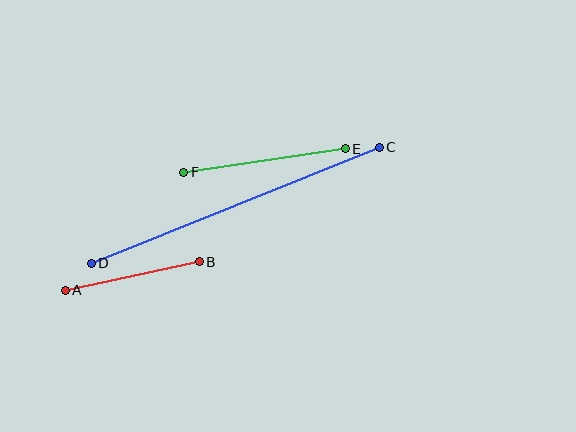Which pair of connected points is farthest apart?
Points C and D are farthest apart.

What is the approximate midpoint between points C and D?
The midpoint is at approximately (235, 205) pixels.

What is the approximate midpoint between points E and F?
The midpoint is at approximately (265, 161) pixels.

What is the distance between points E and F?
The distance is approximately 164 pixels.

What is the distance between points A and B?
The distance is approximately 137 pixels.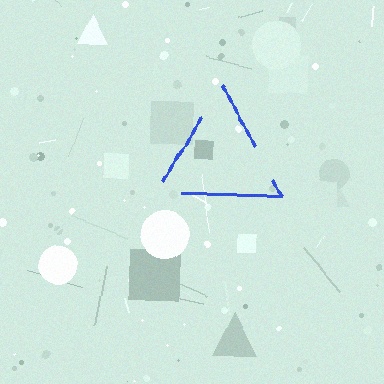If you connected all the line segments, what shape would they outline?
They would outline a triangle.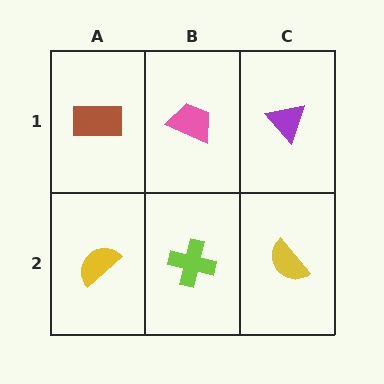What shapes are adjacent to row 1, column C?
A yellow semicircle (row 2, column C), a pink trapezoid (row 1, column B).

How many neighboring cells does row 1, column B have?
3.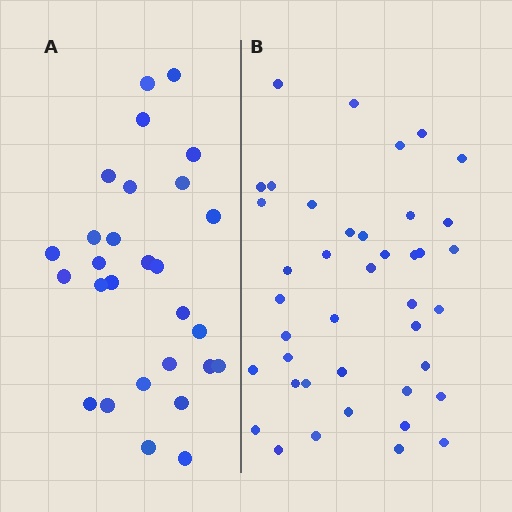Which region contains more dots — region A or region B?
Region B (the right region) has more dots.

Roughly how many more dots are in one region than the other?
Region B has approximately 15 more dots than region A.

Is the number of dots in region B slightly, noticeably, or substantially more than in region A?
Region B has substantially more. The ratio is roughly 1.5 to 1.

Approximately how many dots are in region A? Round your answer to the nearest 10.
About 30 dots. (The exact count is 28, which rounds to 30.)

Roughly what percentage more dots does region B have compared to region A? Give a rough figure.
About 45% more.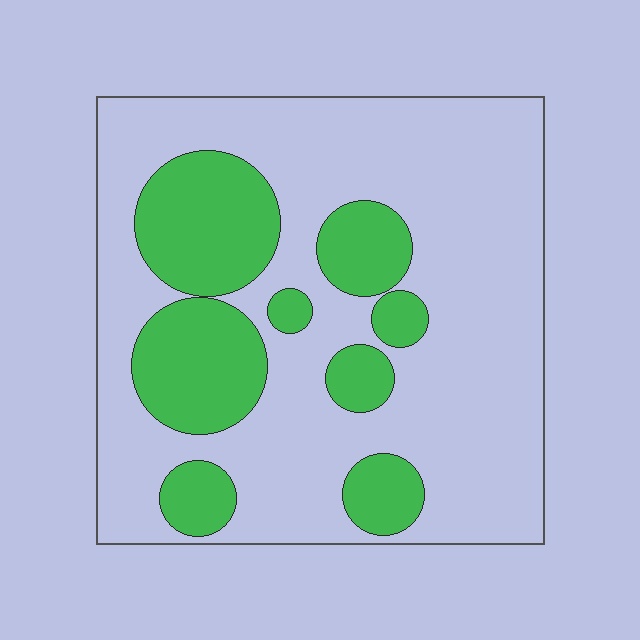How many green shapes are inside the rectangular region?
8.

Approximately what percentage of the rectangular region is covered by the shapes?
Approximately 30%.